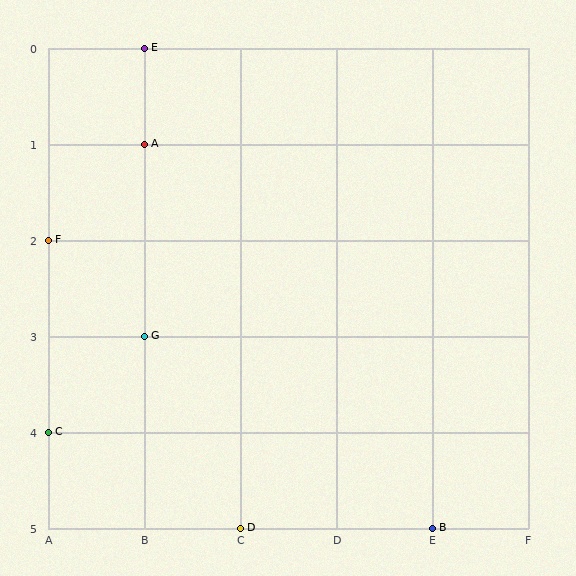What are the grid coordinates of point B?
Point B is at grid coordinates (E, 5).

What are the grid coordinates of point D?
Point D is at grid coordinates (C, 5).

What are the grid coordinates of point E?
Point E is at grid coordinates (B, 0).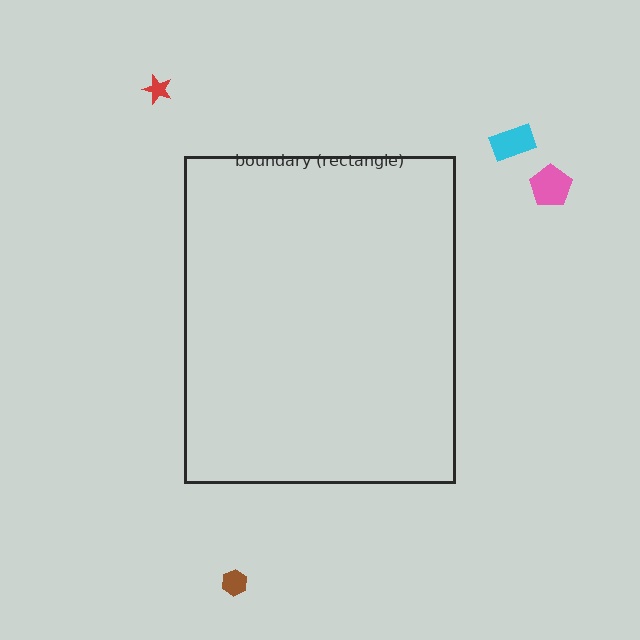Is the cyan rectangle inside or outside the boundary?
Outside.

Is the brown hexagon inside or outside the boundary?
Outside.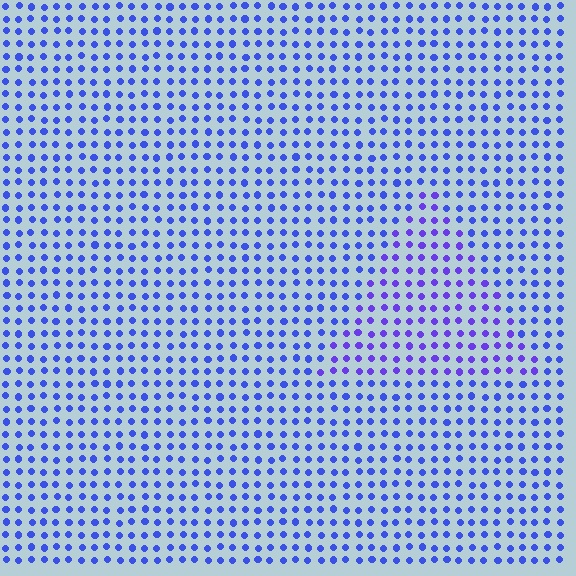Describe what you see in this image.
The image is filled with small blue elements in a uniform arrangement. A triangle-shaped region is visible where the elements are tinted to a slightly different hue, forming a subtle color boundary.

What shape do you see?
I see a triangle.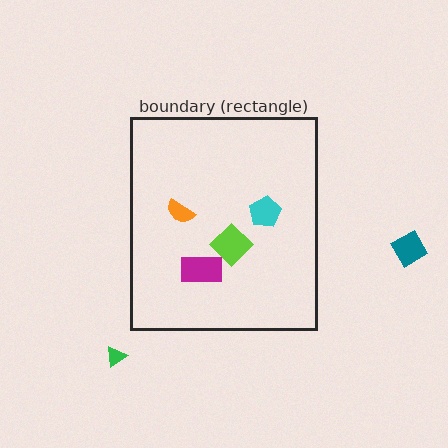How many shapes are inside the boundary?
4 inside, 2 outside.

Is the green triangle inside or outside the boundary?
Outside.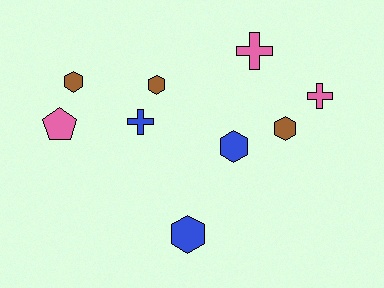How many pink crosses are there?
There are 2 pink crosses.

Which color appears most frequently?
Brown, with 3 objects.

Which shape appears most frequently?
Hexagon, with 5 objects.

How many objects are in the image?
There are 9 objects.